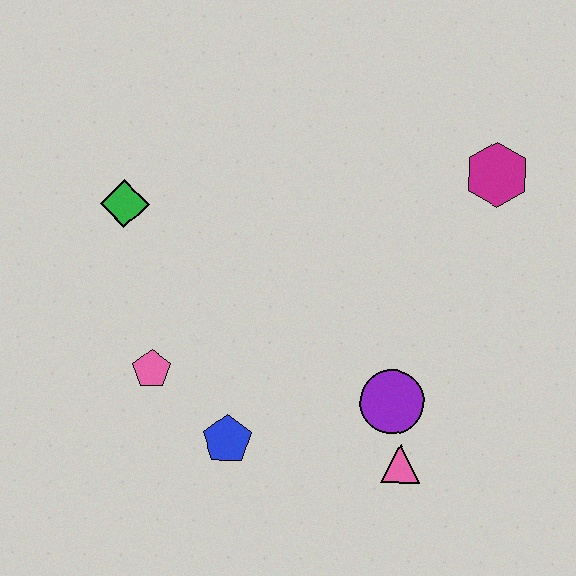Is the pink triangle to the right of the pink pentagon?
Yes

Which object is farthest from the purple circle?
The green diamond is farthest from the purple circle.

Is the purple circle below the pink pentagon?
Yes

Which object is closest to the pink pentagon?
The blue pentagon is closest to the pink pentagon.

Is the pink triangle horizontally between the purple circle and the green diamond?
No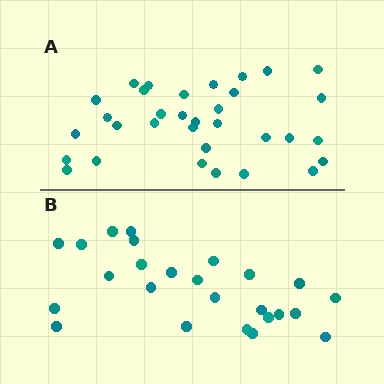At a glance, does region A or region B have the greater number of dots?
Region A (the top region) has more dots.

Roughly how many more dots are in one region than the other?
Region A has roughly 8 or so more dots than region B.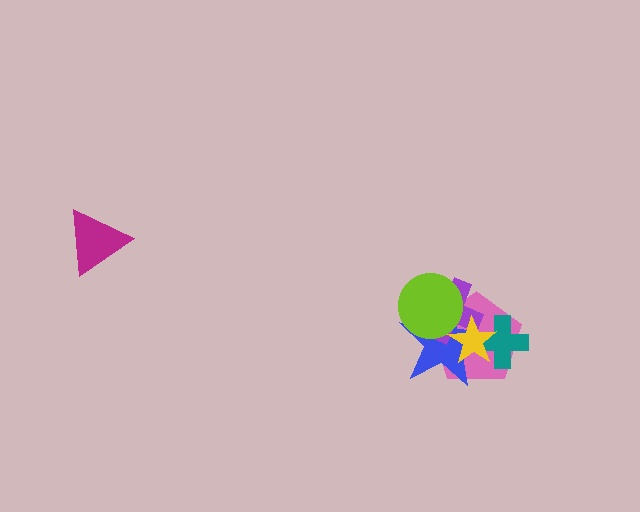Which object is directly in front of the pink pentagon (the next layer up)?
The teal cross is directly in front of the pink pentagon.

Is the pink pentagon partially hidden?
Yes, it is partially covered by another shape.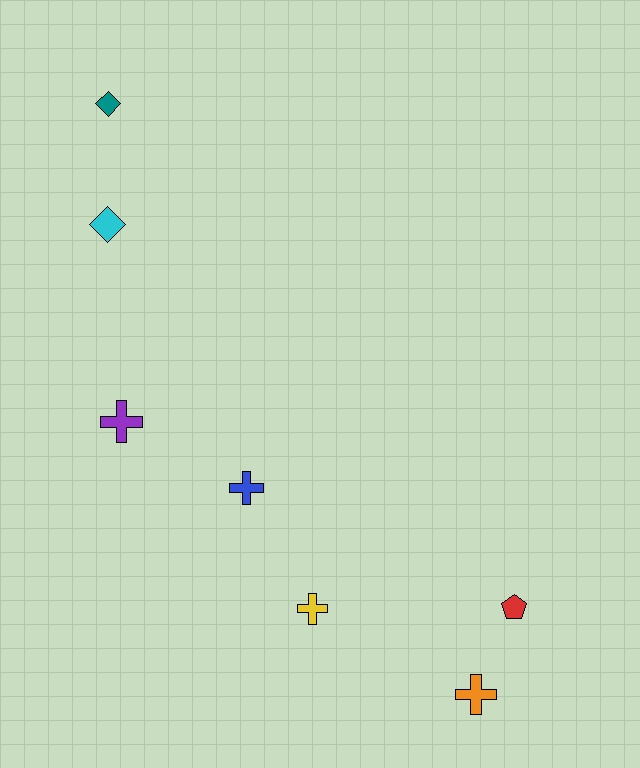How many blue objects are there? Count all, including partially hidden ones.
There is 1 blue object.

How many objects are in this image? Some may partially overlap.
There are 7 objects.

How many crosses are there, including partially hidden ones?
There are 4 crosses.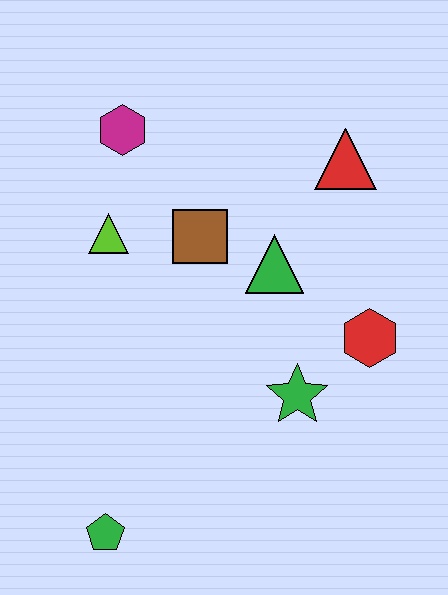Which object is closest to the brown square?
The green triangle is closest to the brown square.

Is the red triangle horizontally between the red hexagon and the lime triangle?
Yes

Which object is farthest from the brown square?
The green pentagon is farthest from the brown square.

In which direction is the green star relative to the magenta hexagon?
The green star is below the magenta hexagon.